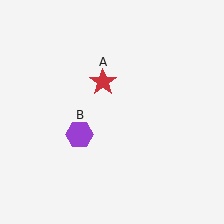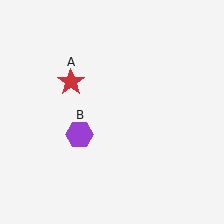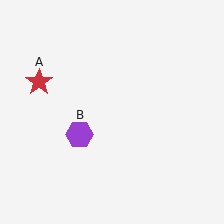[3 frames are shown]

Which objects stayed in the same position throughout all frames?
Purple hexagon (object B) remained stationary.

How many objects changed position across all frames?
1 object changed position: red star (object A).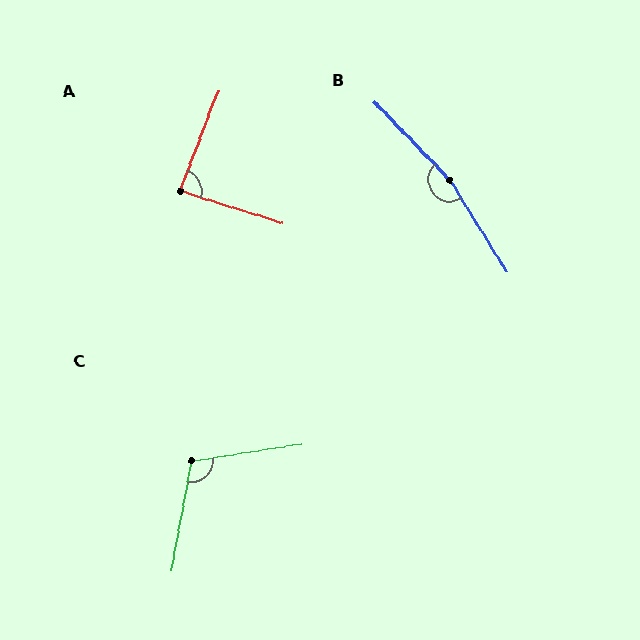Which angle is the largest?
B, at approximately 168 degrees.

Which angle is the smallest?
A, at approximately 86 degrees.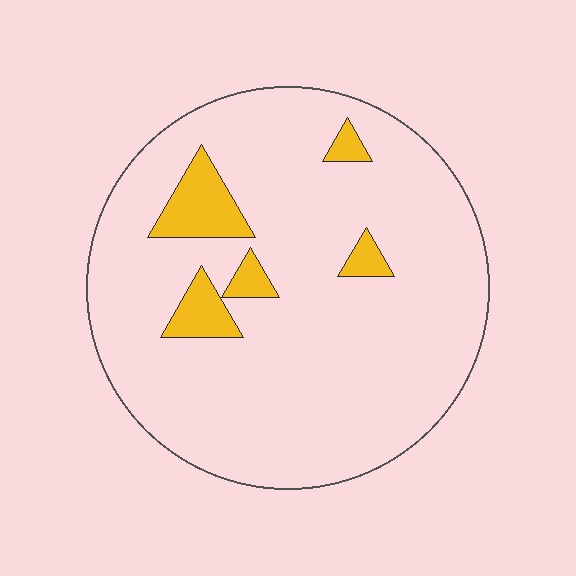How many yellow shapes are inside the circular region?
5.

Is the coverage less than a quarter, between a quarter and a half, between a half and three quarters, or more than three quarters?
Less than a quarter.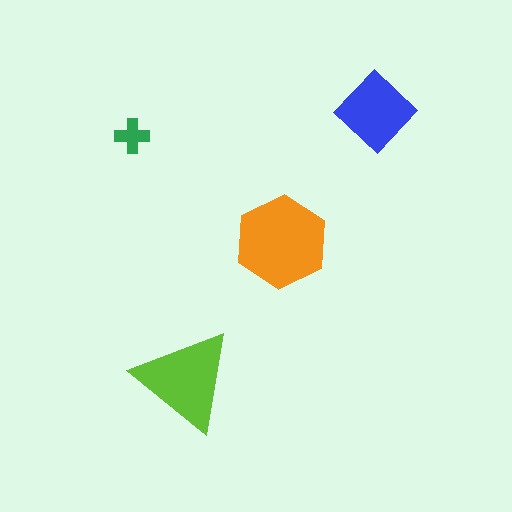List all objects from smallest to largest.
The green cross, the blue diamond, the lime triangle, the orange hexagon.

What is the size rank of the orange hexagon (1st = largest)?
1st.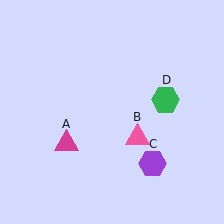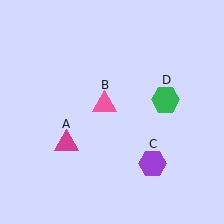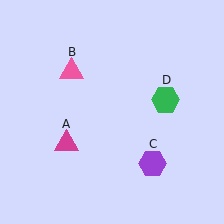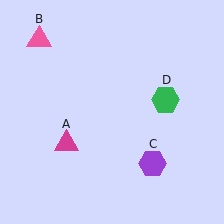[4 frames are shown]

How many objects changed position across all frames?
1 object changed position: pink triangle (object B).